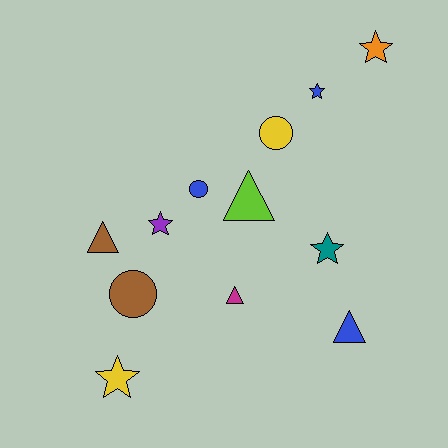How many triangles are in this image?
There are 4 triangles.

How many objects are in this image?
There are 12 objects.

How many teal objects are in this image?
There is 1 teal object.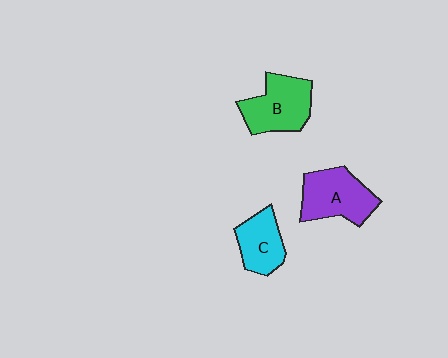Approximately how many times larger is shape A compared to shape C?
Approximately 1.4 times.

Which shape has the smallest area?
Shape C (cyan).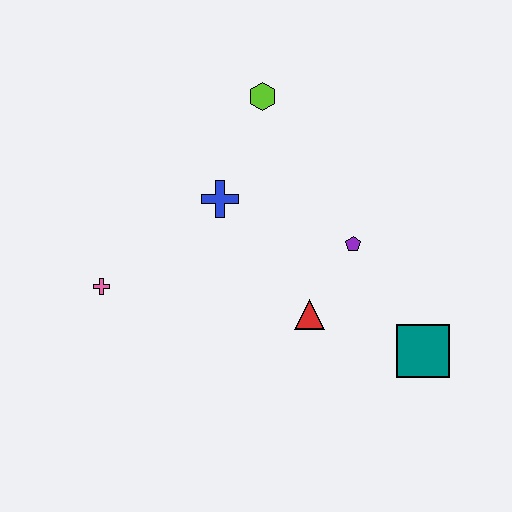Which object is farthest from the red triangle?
The lime hexagon is farthest from the red triangle.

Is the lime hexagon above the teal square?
Yes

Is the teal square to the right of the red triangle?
Yes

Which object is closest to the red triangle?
The purple pentagon is closest to the red triangle.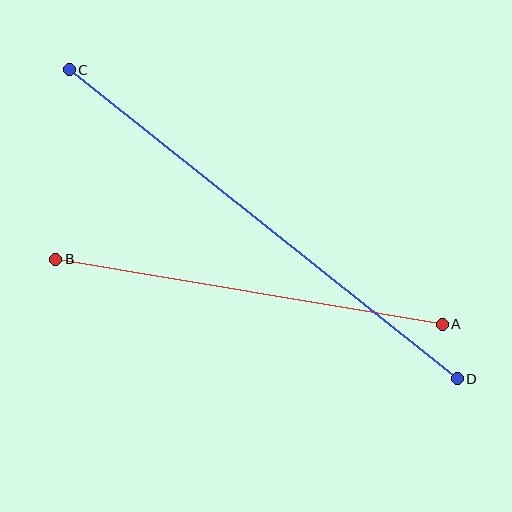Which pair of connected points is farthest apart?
Points C and D are farthest apart.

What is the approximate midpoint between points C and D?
The midpoint is at approximately (263, 224) pixels.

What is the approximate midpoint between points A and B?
The midpoint is at approximately (249, 292) pixels.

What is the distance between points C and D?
The distance is approximately 496 pixels.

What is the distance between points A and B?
The distance is approximately 392 pixels.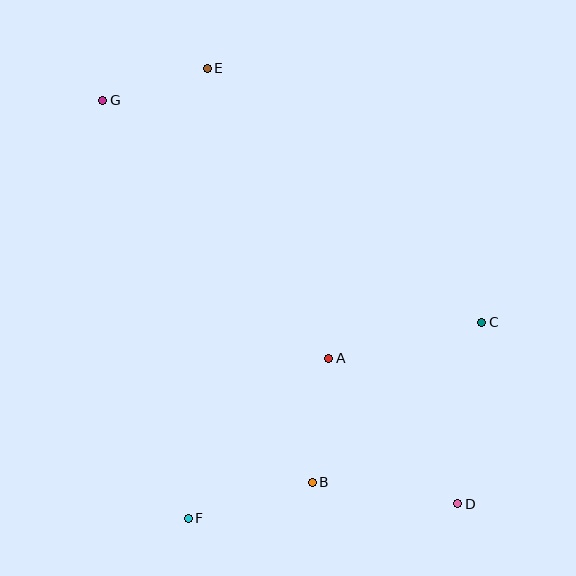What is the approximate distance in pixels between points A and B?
The distance between A and B is approximately 125 pixels.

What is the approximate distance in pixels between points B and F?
The distance between B and F is approximately 129 pixels.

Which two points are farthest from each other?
Points D and G are farthest from each other.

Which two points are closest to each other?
Points E and G are closest to each other.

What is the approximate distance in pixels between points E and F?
The distance between E and F is approximately 451 pixels.